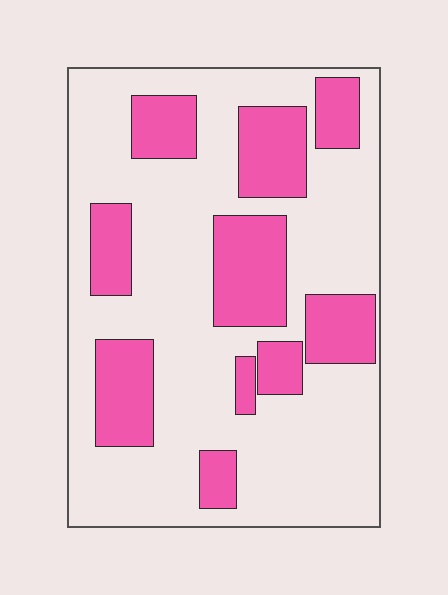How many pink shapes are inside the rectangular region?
10.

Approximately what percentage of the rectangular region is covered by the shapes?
Approximately 30%.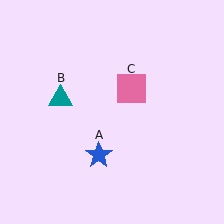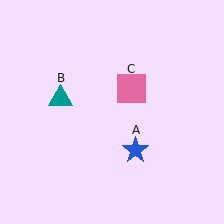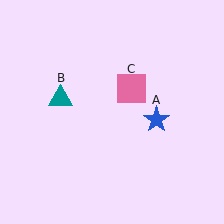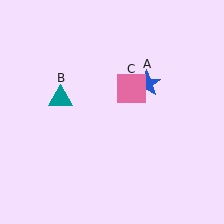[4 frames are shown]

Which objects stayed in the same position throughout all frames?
Teal triangle (object B) and pink square (object C) remained stationary.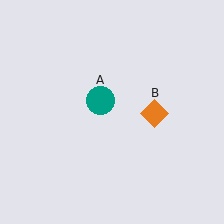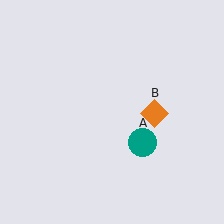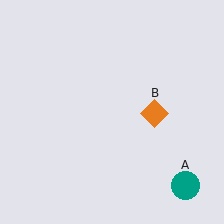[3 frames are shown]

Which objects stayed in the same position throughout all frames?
Orange diamond (object B) remained stationary.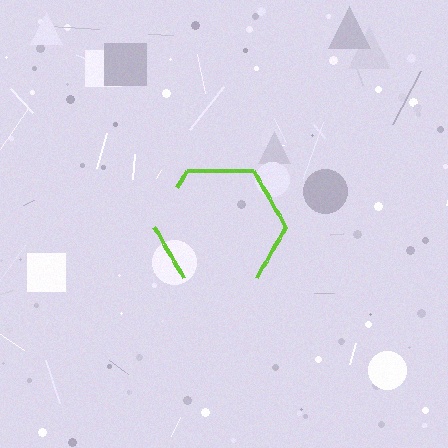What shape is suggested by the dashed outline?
The dashed outline suggests a hexagon.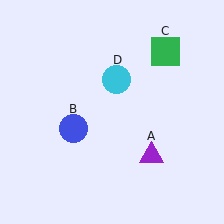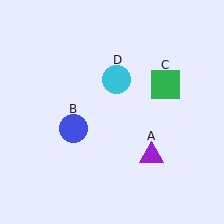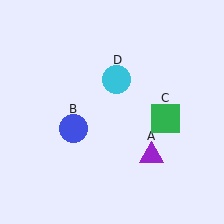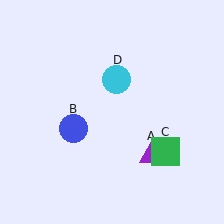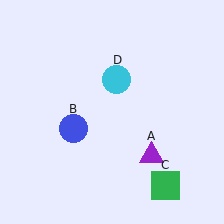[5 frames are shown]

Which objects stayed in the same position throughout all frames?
Purple triangle (object A) and blue circle (object B) and cyan circle (object D) remained stationary.